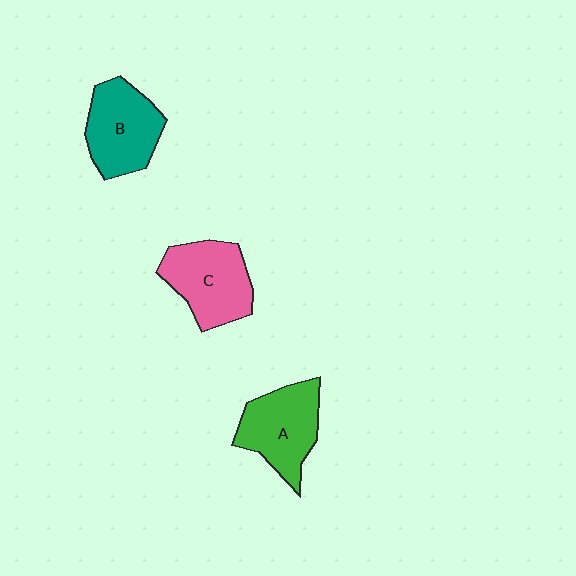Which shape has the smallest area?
Shape B (teal).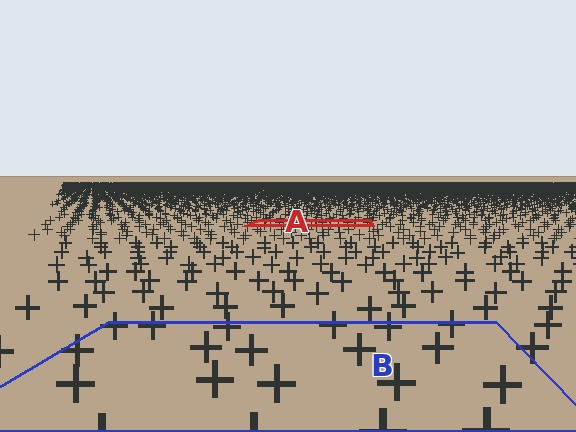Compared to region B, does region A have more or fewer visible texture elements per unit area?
Region A has more texture elements per unit area — they are packed more densely because it is farther away.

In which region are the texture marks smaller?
The texture marks are smaller in region A, because it is farther away.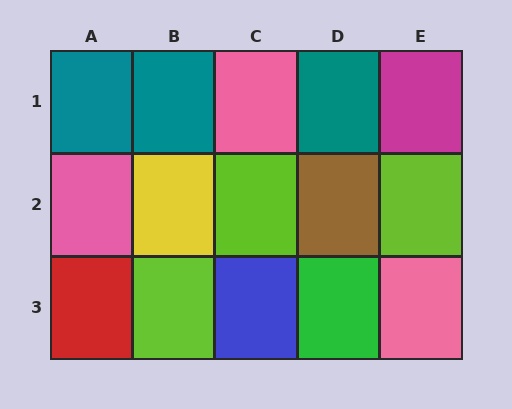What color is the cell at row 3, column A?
Red.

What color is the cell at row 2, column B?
Yellow.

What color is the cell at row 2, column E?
Lime.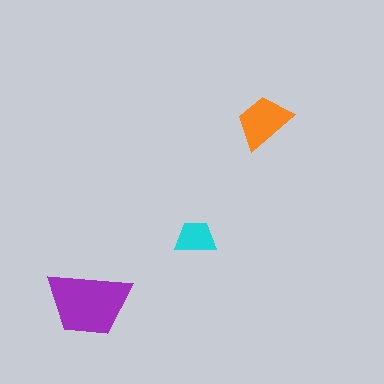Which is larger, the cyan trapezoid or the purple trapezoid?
The purple one.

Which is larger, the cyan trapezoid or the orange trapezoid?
The orange one.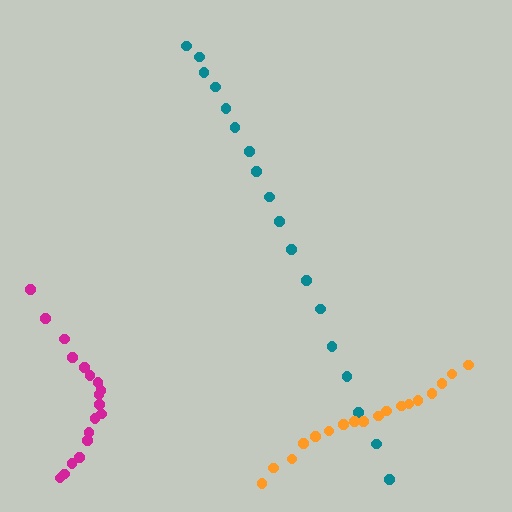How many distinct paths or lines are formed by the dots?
There are 3 distinct paths.